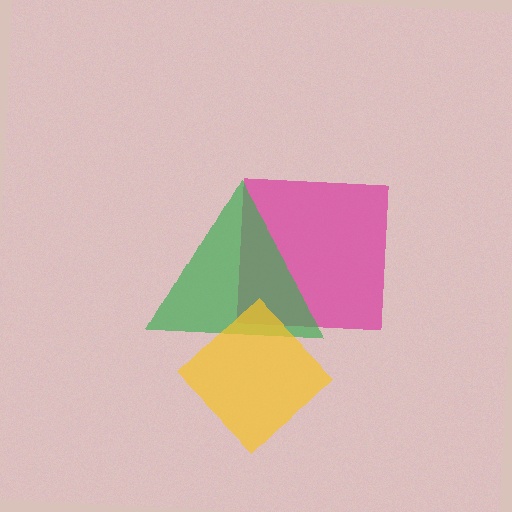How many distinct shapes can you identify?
There are 3 distinct shapes: a magenta square, a green triangle, a yellow diamond.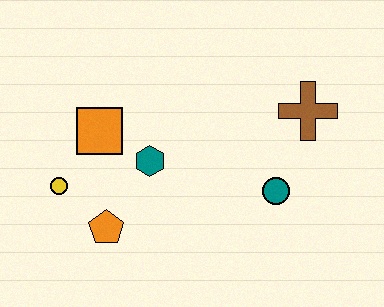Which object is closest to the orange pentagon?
The yellow circle is closest to the orange pentagon.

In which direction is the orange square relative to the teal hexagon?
The orange square is to the left of the teal hexagon.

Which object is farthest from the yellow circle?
The brown cross is farthest from the yellow circle.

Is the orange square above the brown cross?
No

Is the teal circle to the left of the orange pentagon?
No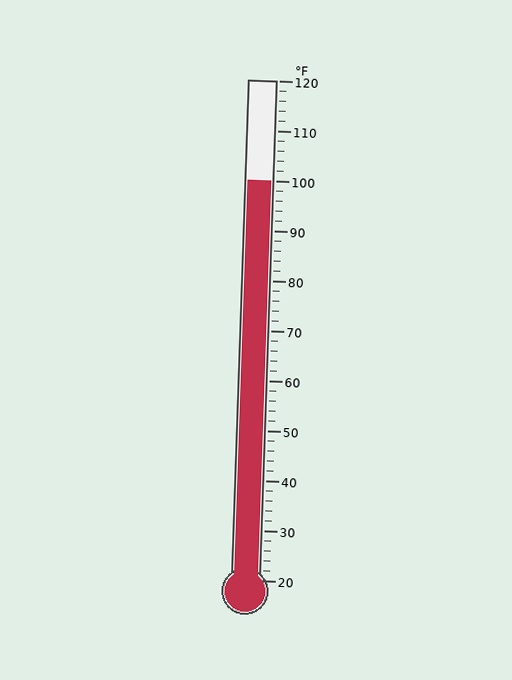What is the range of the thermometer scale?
The thermometer scale ranges from 20°F to 120°F.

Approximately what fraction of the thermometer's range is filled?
The thermometer is filled to approximately 80% of its range.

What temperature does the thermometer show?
The thermometer shows approximately 100°F.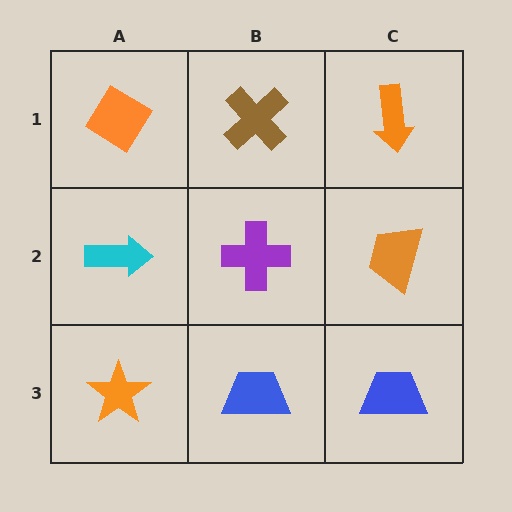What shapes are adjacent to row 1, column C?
An orange trapezoid (row 2, column C), a brown cross (row 1, column B).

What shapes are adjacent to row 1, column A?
A cyan arrow (row 2, column A), a brown cross (row 1, column B).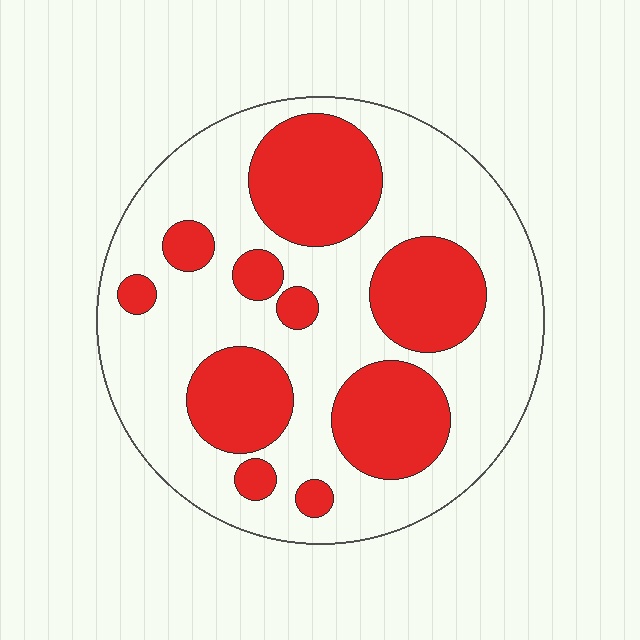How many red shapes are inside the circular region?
10.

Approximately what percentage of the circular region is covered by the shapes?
Approximately 35%.